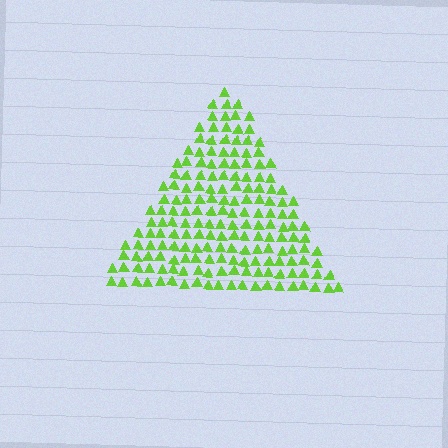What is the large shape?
The large shape is a triangle.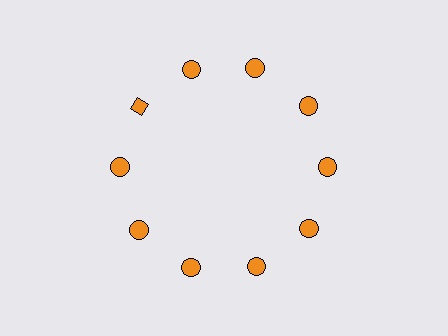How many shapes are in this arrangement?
There are 10 shapes arranged in a ring pattern.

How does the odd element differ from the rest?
It has a different shape: diamond instead of circle.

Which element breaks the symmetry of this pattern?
The orange diamond at roughly the 10 o'clock position breaks the symmetry. All other shapes are orange circles.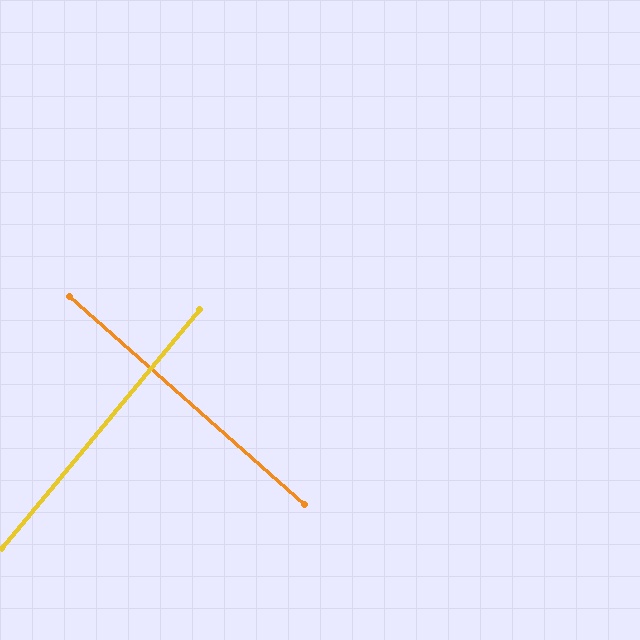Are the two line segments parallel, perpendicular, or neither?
Perpendicular — they meet at approximately 88°.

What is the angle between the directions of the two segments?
Approximately 88 degrees.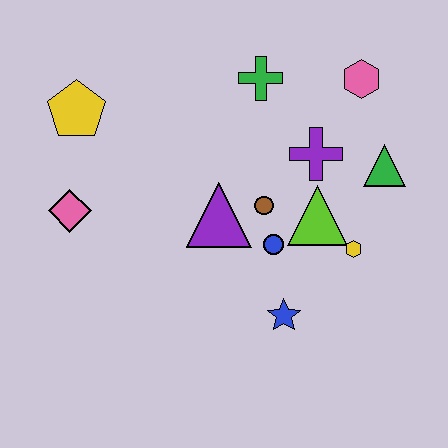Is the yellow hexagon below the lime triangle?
Yes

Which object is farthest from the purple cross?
The pink diamond is farthest from the purple cross.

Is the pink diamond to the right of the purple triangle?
No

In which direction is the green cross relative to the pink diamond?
The green cross is to the right of the pink diamond.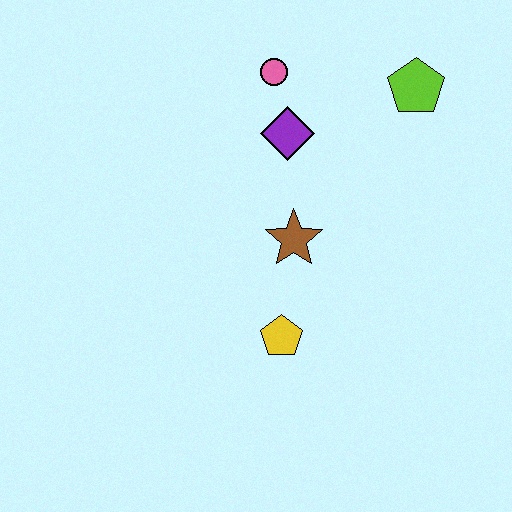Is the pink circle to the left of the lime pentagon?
Yes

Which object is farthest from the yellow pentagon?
The lime pentagon is farthest from the yellow pentagon.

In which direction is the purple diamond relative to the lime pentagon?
The purple diamond is to the left of the lime pentagon.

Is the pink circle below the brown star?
No